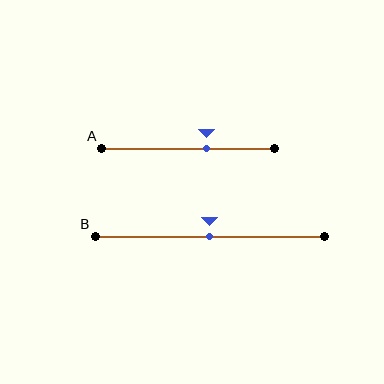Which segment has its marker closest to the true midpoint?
Segment B has its marker closest to the true midpoint.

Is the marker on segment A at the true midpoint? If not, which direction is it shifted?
No, the marker on segment A is shifted to the right by about 11% of the segment length.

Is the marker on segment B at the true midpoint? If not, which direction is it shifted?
Yes, the marker on segment B is at the true midpoint.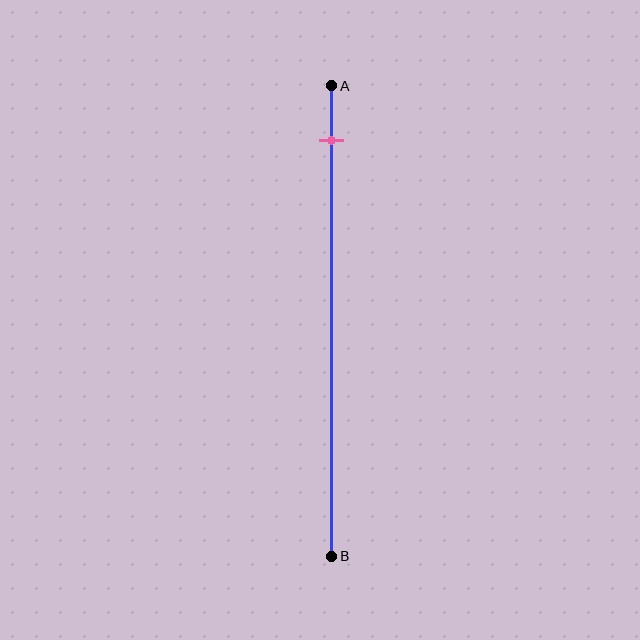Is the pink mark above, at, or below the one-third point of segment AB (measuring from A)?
The pink mark is above the one-third point of segment AB.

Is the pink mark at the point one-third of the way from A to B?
No, the mark is at about 10% from A, not at the 33% one-third point.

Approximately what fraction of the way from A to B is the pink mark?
The pink mark is approximately 10% of the way from A to B.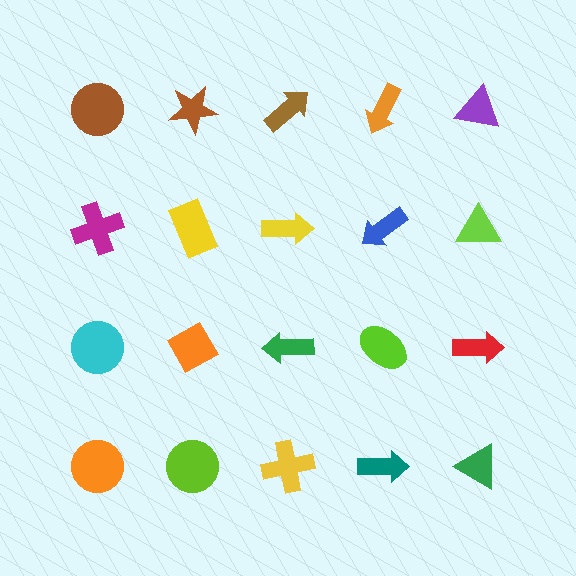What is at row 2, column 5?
A lime triangle.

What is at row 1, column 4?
An orange arrow.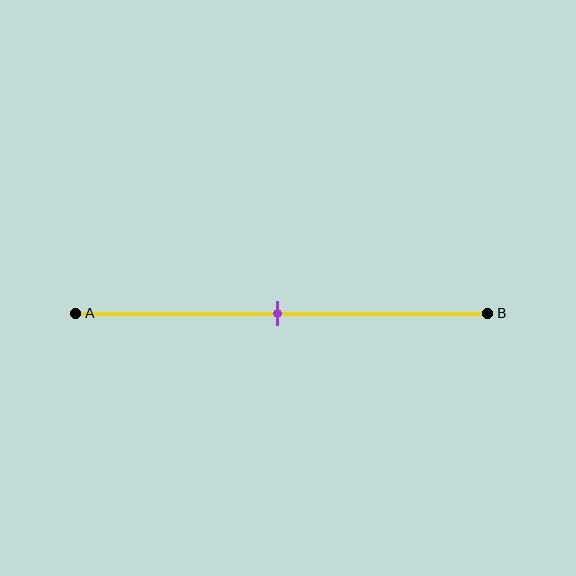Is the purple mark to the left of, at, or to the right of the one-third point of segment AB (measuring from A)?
The purple mark is to the right of the one-third point of segment AB.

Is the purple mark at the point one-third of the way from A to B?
No, the mark is at about 50% from A, not at the 33% one-third point.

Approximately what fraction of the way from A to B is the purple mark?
The purple mark is approximately 50% of the way from A to B.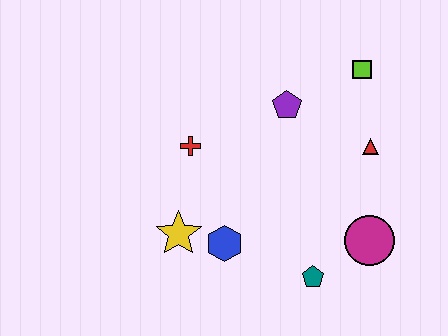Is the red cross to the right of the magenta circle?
No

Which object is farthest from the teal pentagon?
The lime square is farthest from the teal pentagon.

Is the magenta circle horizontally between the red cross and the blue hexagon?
No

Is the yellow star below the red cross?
Yes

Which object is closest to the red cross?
The yellow star is closest to the red cross.